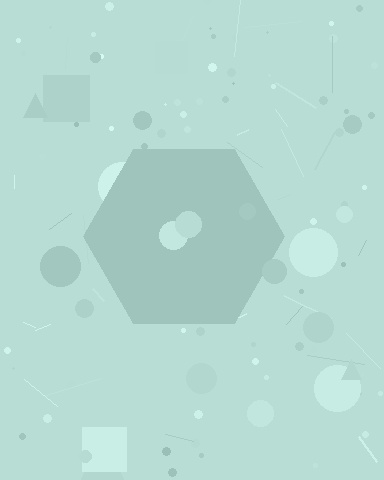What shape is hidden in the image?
A hexagon is hidden in the image.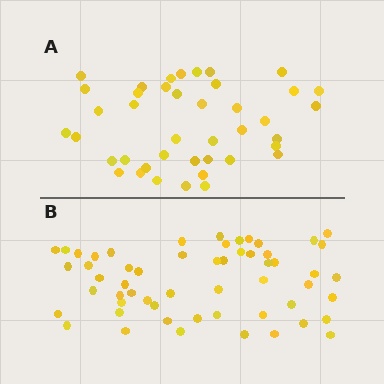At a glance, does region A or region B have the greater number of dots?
Region B (the bottom region) has more dots.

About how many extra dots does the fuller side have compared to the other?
Region B has approximately 15 more dots than region A.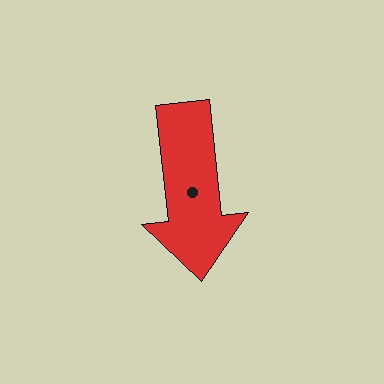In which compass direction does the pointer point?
South.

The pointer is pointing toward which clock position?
Roughly 6 o'clock.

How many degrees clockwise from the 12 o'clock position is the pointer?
Approximately 174 degrees.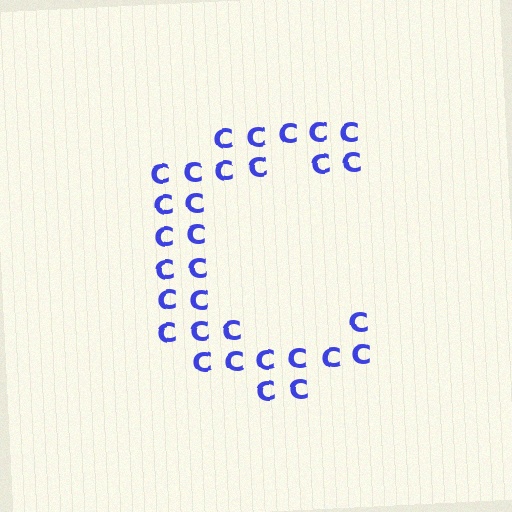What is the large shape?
The large shape is the letter C.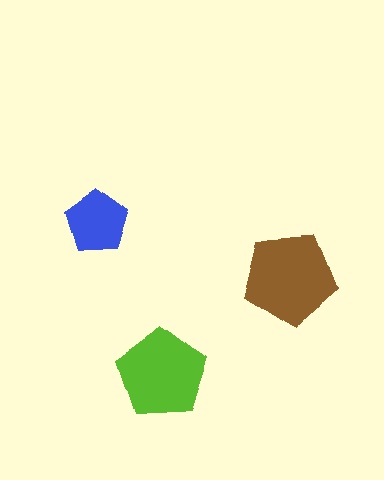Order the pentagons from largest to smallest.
the brown one, the lime one, the blue one.